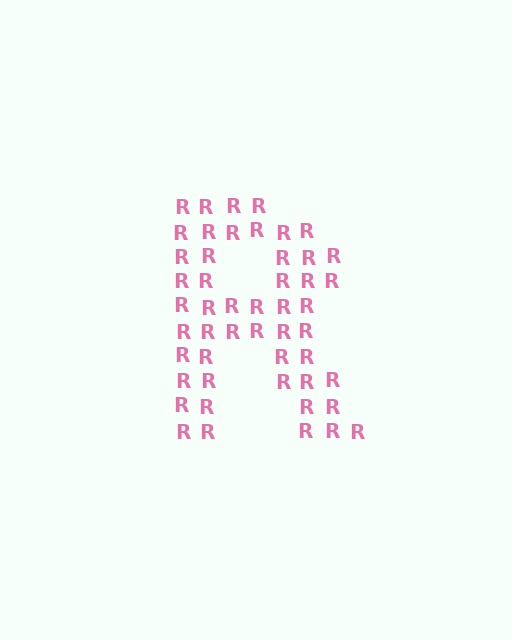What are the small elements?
The small elements are letter R's.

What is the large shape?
The large shape is the letter R.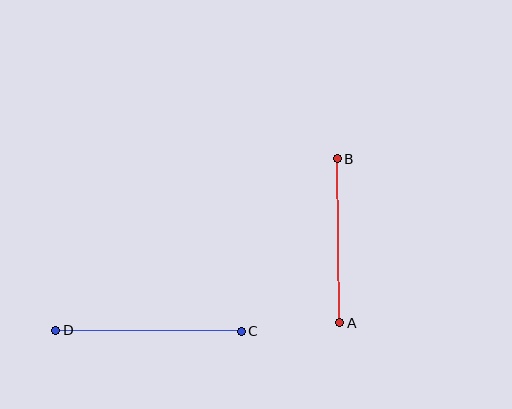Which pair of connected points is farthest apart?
Points C and D are farthest apart.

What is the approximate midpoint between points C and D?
The midpoint is at approximately (149, 331) pixels.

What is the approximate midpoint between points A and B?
The midpoint is at approximately (338, 241) pixels.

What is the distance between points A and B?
The distance is approximately 164 pixels.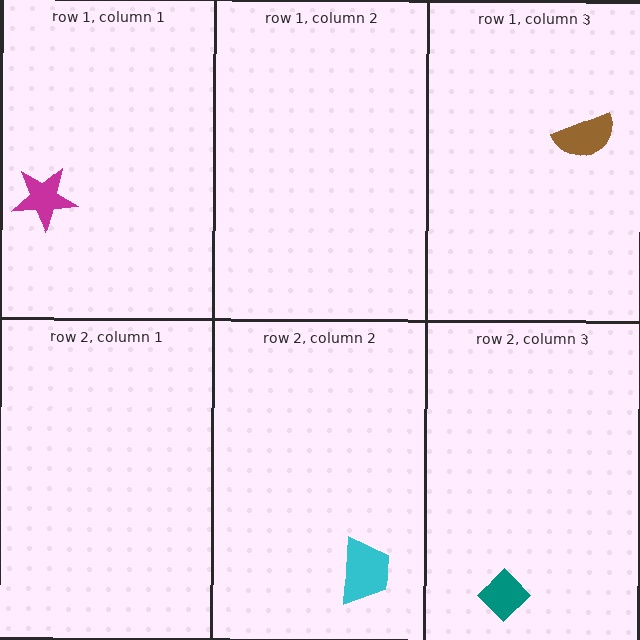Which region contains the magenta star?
The row 1, column 1 region.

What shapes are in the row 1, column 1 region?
The magenta star.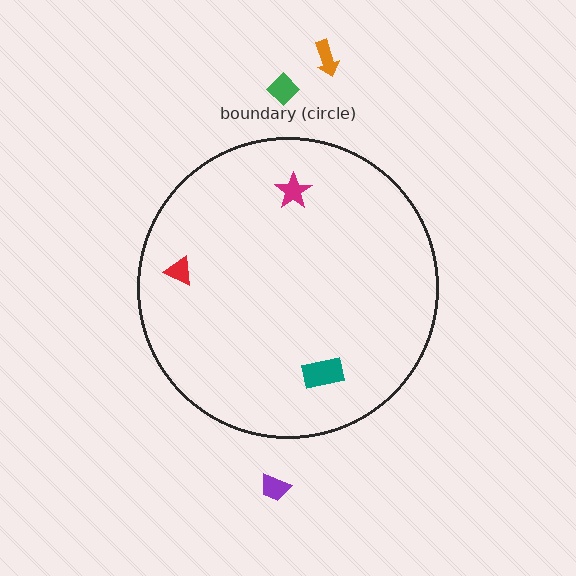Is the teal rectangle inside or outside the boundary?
Inside.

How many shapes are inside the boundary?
3 inside, 3 outside.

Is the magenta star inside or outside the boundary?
Inside.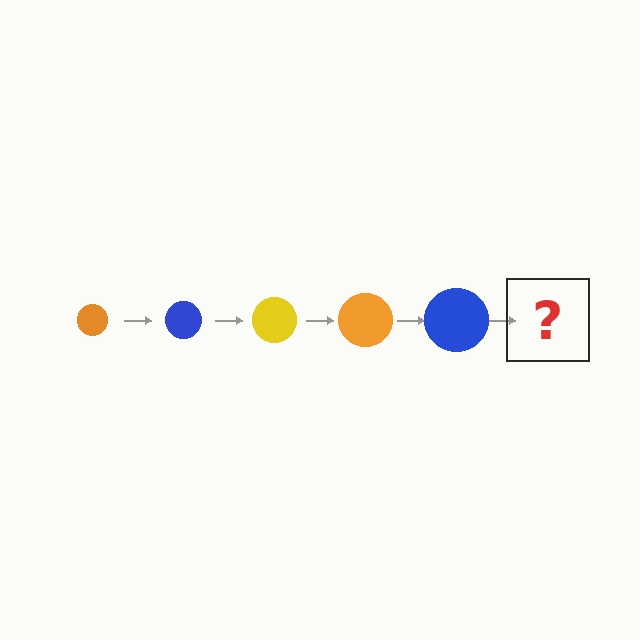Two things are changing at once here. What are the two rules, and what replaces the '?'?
The two rules are that the circle grows larger each step and the color cycles through orange, blue, and yellow. The '?' should be a yellow circle, larger than the previous one.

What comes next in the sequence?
The next element should be a yellow circle, larger than the previous one.